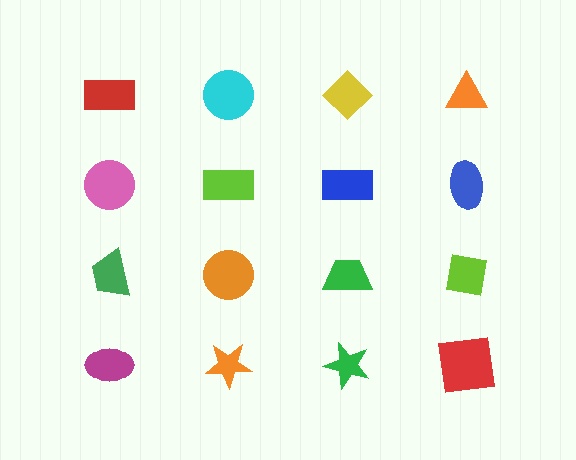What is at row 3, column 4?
A lime square.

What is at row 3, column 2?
An orange circle.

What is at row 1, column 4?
An orange triangle.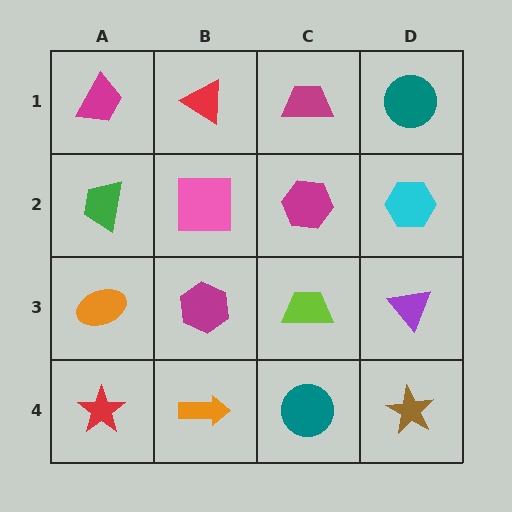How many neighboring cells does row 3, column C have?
4.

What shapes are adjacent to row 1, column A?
A green trapezoid (row 2, column A), a red triangle (row 1, column B).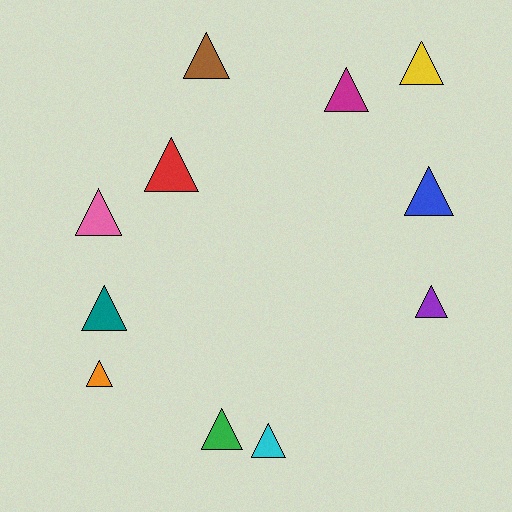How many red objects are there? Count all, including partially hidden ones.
There is 1 red object.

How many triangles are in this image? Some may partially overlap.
There are 11 triangles.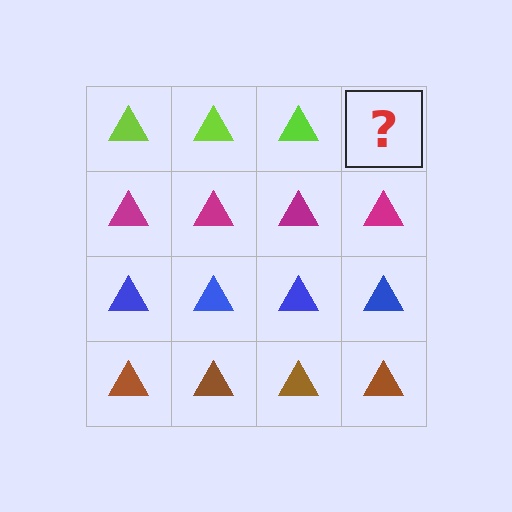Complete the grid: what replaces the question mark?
The question mark should be replaced with a lime triangle.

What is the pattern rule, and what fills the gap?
The rule is that each row has a consistent color. The gap should be filled with a lime triangle.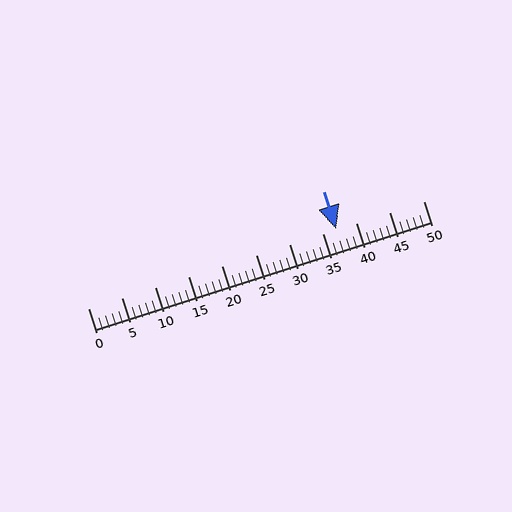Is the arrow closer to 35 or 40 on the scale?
The arrow is closer to 35.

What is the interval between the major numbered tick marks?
The major tick marks are spaced 5 units apart.